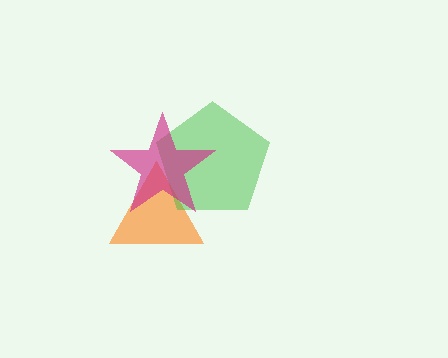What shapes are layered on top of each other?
The layered shapes are: an orange triangle, a green pentagon, a magenta star.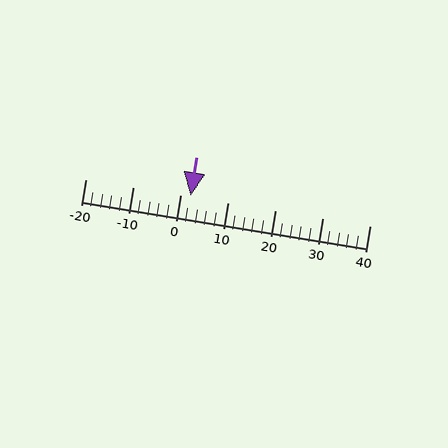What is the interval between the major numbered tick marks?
The major tick marks are spaced 10 units apart.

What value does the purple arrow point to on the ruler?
The purple arrow points to approximately 2.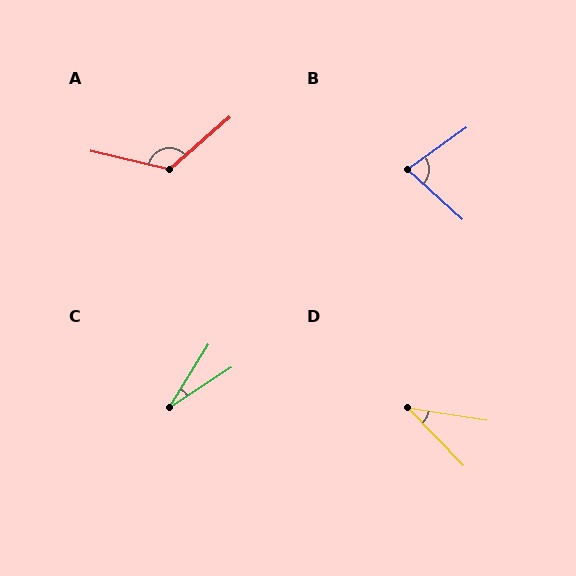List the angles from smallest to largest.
C (25°), D (37°), B (77°), A (126°).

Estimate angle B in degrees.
Approximately 77 degrees.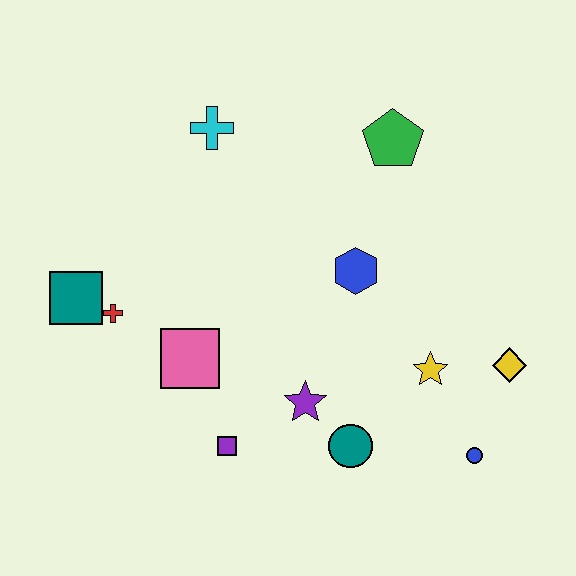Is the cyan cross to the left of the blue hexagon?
Yes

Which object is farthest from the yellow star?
The teal square is farthest from the yellow star.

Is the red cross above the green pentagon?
No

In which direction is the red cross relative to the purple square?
The red cross is above the purple square.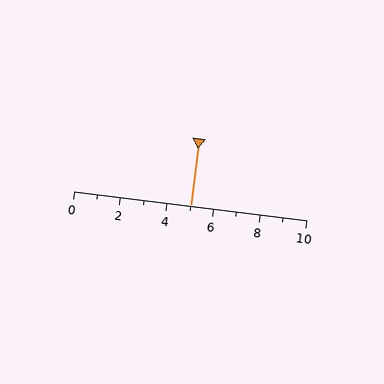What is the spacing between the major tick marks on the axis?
The major ticks are spaced 2 apart.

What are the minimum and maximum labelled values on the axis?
The axis runs from 0 to 10.